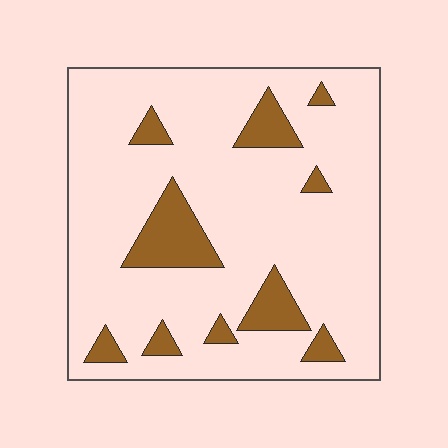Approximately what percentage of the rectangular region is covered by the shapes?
Approximately 15%.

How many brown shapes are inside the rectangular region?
10.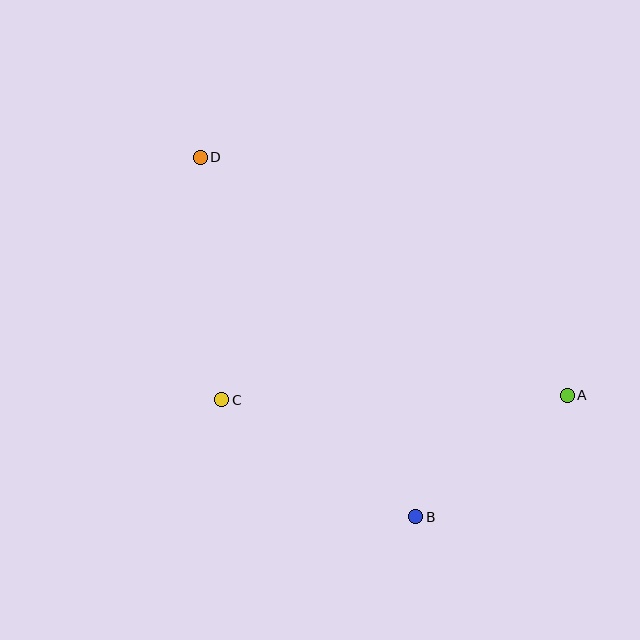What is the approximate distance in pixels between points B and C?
The distance between B and C is approximately 227 pixels.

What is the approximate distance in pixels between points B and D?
The distance between B and D is approximately 419 pixels.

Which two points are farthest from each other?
Points A and D are farthest from each other.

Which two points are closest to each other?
Points A and B are closest to each other.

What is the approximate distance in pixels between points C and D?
The distance between C and D is approximately 243 pixels.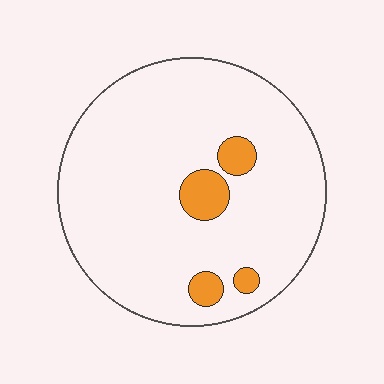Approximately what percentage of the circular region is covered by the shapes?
Approximately 10%.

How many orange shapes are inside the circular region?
4.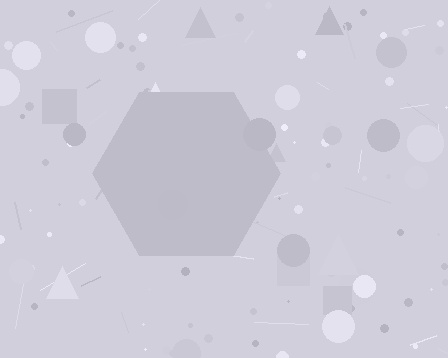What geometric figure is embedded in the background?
A hexagon is embedded in the background.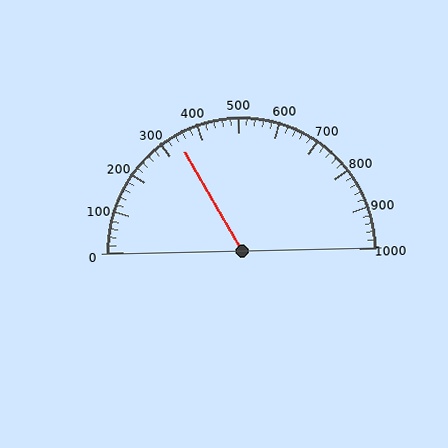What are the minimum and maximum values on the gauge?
The gauge ranges from 0 to 1000.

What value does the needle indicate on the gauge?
The needle indicates approximately 340.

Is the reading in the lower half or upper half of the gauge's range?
The reading is in the lower half of the range (0 to 1000).